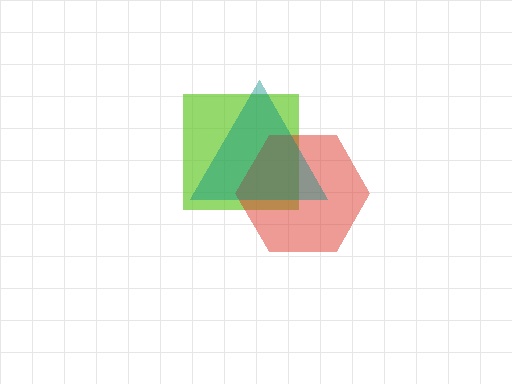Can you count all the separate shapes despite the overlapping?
Yes, there are 3 separate shapes.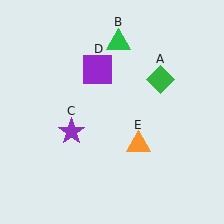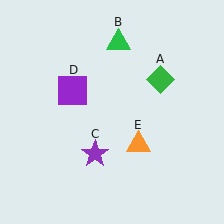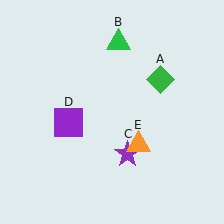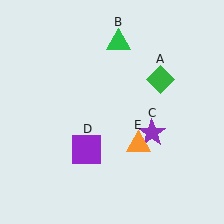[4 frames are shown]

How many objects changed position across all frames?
2 objects changed position: purple star (object C), purple square (object D).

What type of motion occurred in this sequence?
The purple star (object C), purple square (object D) rotated counterclockwise around the center of the scene.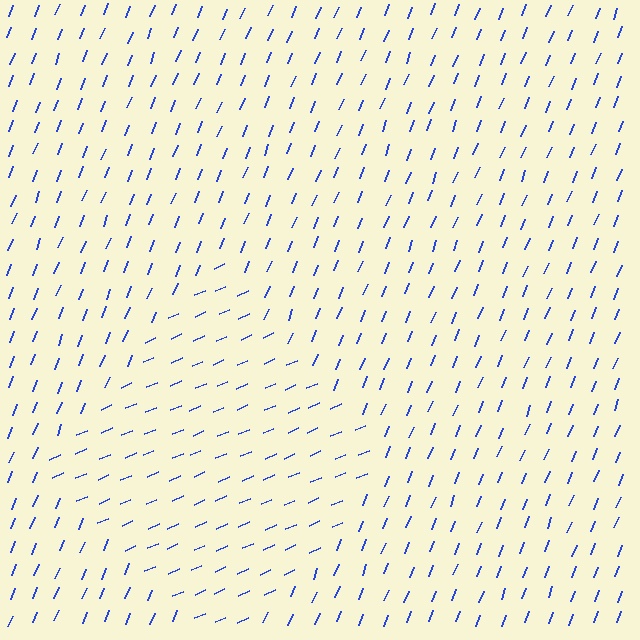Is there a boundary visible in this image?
Yes, there is a texture boundary formed by a change in line orientation.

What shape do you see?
I see a diamond.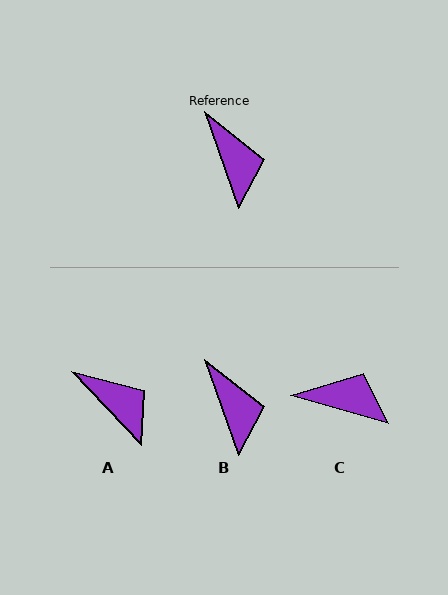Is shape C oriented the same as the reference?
No, it is off by about 55 degrees.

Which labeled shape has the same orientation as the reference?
B.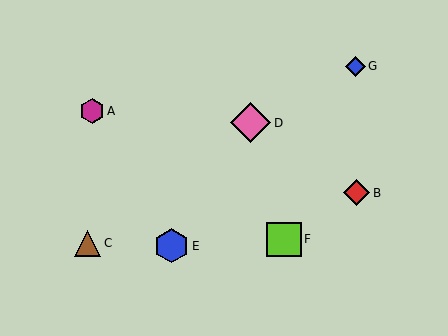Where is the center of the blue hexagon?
The center of the blue hexagon is at (172, 246).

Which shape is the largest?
The pink diamond (labeled D) is the largest.